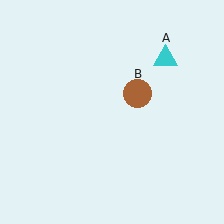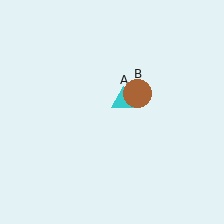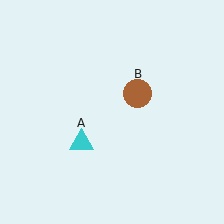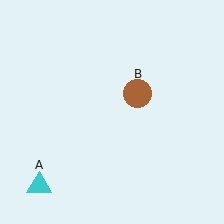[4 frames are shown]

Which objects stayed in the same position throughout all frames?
Brown circle (object B) remained stationary.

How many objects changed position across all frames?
1 object changed position: cyan triangle (object A).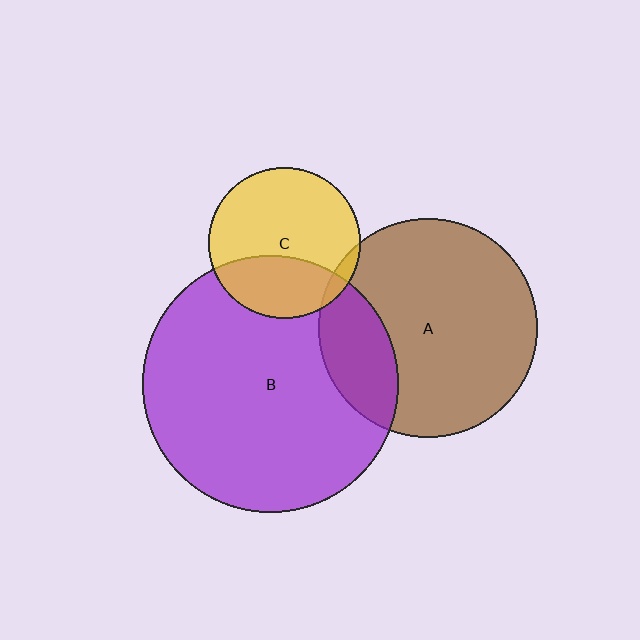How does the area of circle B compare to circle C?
Approximately 2.9 times.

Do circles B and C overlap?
Yes.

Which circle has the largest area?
Circle B (purple).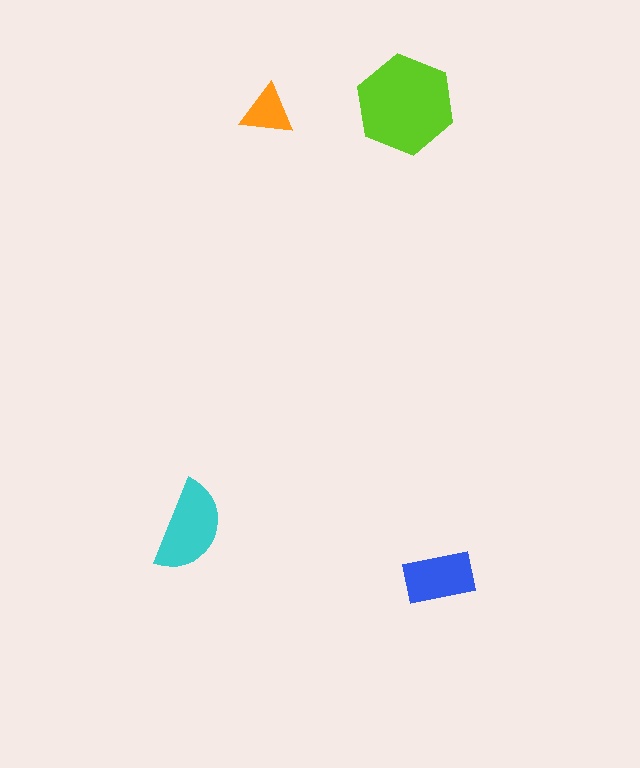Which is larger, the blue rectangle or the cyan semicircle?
The cyan semicircle.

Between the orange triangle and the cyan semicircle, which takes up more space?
The cyan semicircle.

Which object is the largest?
The lime hexagon.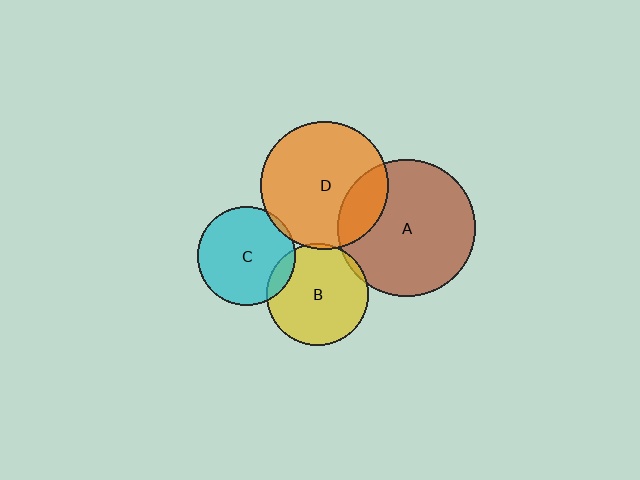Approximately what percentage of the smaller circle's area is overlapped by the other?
Approximately 5%.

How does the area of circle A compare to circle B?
Approximately 1.8 times.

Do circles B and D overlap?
Yes.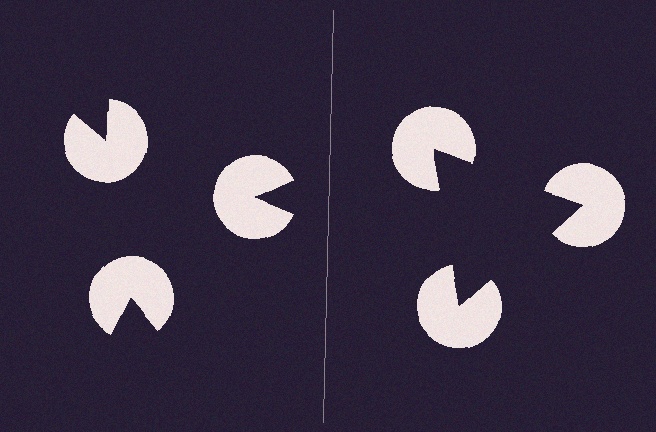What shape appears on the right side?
An illusory triangle.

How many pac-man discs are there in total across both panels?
6 — 3 on each side.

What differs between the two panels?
The pac-man discs are positioned identically on both sides; only the wedge orientations differ. On the right they align to a triangle; on the left they are misaligned.